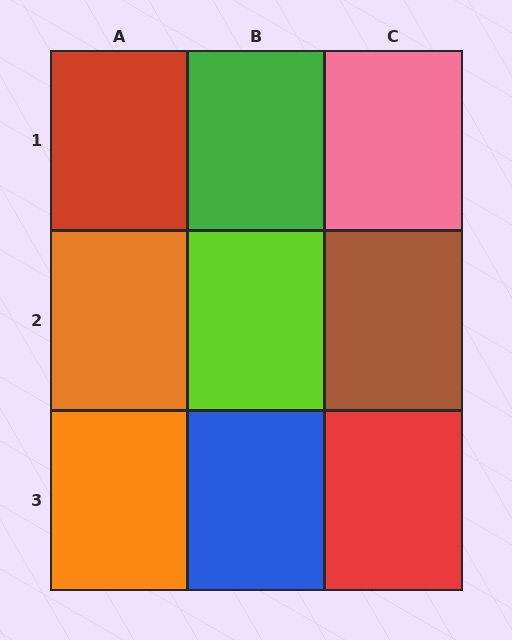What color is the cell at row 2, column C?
Brown.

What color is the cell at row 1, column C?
Pink.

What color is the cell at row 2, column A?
Orange.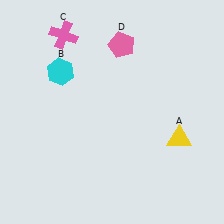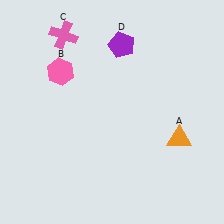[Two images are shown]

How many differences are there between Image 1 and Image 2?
There are 3 differences between the two images.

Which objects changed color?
A changed from yellow to orange. B changed from cyan to pink. D changed from pink to purple.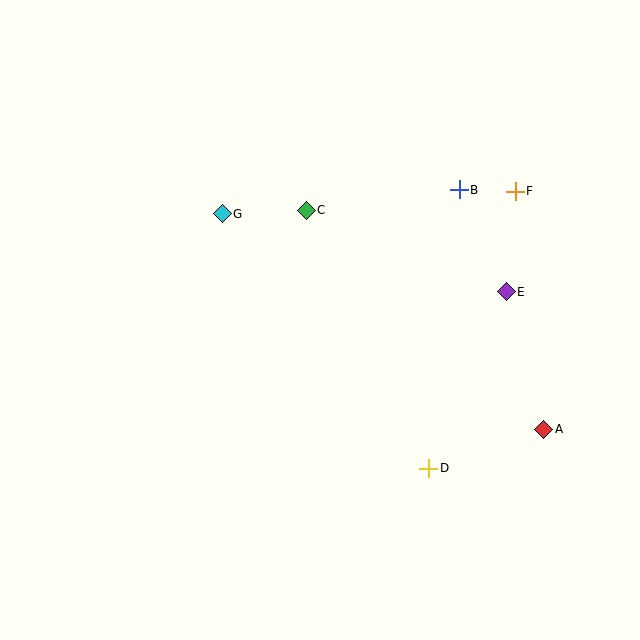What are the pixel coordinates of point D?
Point D is at (429, 468).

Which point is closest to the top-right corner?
Point F is closest to the top-right corner.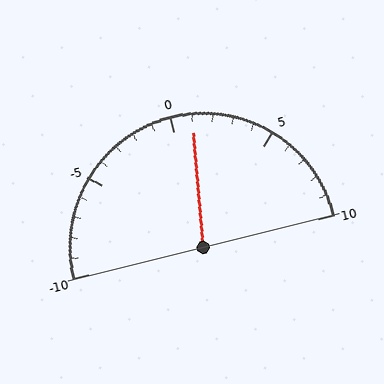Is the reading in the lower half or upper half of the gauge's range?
The reading is in the upper half of the range (-10 to 10).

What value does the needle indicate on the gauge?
The needle indicates approximately 1.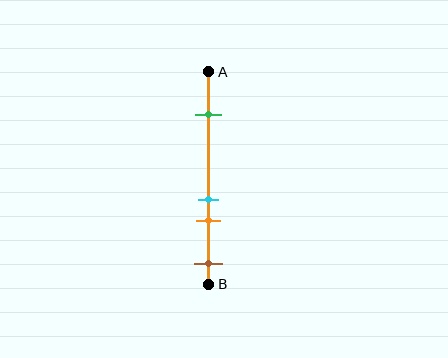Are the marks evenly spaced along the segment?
No, the marks are not evenly spaced.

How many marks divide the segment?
There are 4 marks dividing the segment.